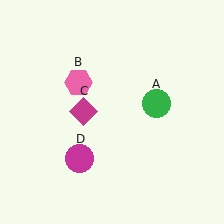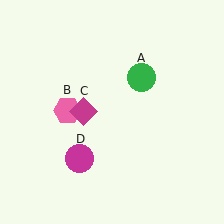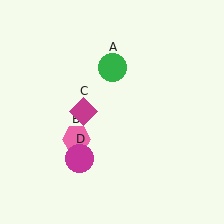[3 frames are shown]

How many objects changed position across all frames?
2 objects changed position: green circle (object A), pink hexagon (object B).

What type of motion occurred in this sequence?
The green circle (object A), pink hexagon (object B) rotated counterclockwise around the center of the scene.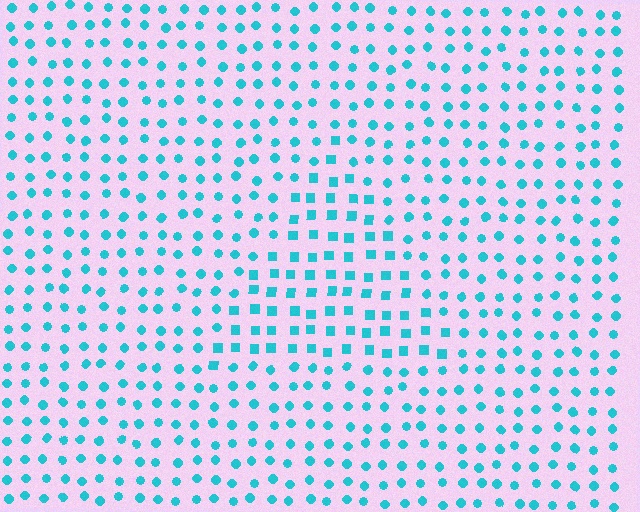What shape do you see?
I see a triangle.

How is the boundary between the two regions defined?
The boundary is defined by a change in element shape: squares inside vs. circles outside. All elements share the same color and spacing.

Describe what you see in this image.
The image is filled with small cyan elements arranged in a uniform grid. A triangle-shaped region contains squares, while the surrounding area contains circles. The boundary is defined purely by the change in element shape.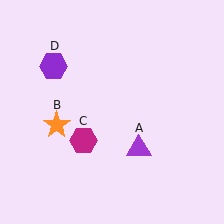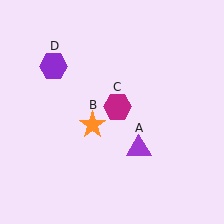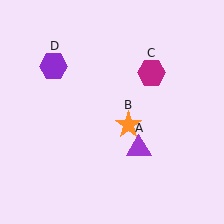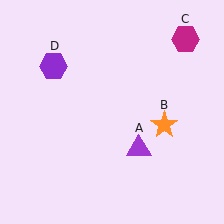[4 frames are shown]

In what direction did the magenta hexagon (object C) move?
The magenta hexagon (object C) moved up and to the right.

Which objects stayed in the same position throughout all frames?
Purple triangle (object A) and purple hexagon (object D) remained stationary.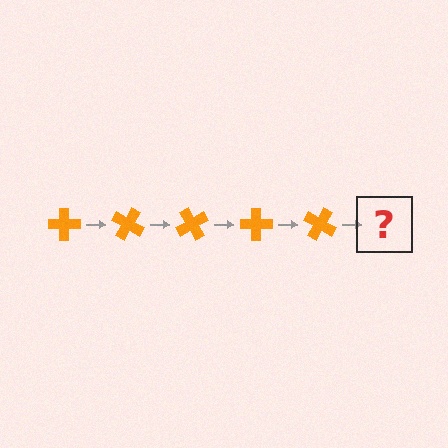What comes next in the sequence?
The next element should be an orange cross rotated 150 degrees.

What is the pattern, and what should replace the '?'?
The pattern is that the cross rotates 30 degrees each step. The '?' should be an orange cross rotated 150 degrees.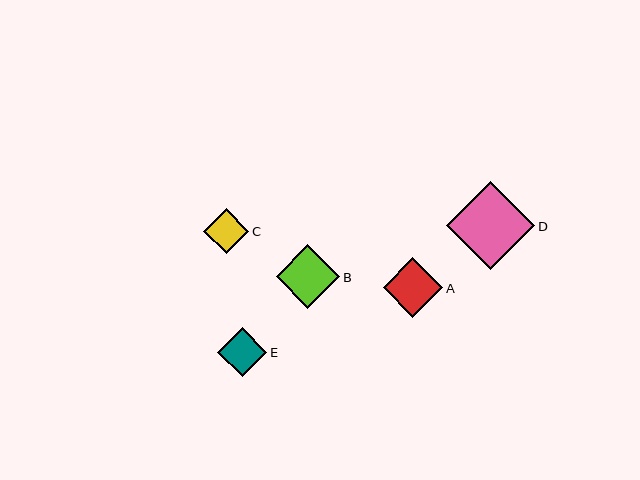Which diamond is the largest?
Diamond D is the largest with a size of approximately 88 pixels.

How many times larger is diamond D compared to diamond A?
Diamond D is approximately 1.5 times the size of diamond A.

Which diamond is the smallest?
Diamond C is the smallest with a size of approximately 46 pixels.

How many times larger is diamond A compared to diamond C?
Diamond A is approximately 1.3 times the size of diamond C.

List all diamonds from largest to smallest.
From largest to smallest: D, B, A, E, C.